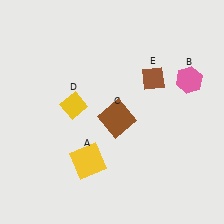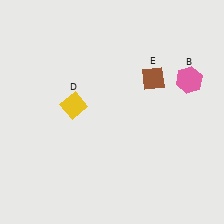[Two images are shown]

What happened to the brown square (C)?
The brown square (C) was removed in Image 2. It was in the bottom-right area of Image 1.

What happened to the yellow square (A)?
The yellow square (A) was removed in Image 2. It was in the bottom-left area of Image 1.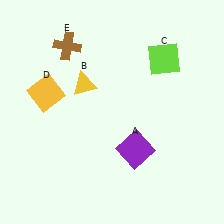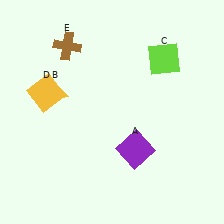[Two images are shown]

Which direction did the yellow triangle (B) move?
The yellow triangle (B) moved left.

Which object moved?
The yellow triangle (B) moved left.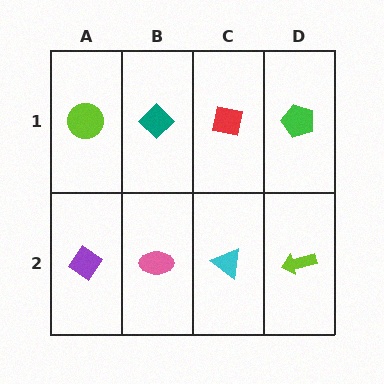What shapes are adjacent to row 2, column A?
A lime circle (row 1, column A), a pink ellipse (row 2, column B).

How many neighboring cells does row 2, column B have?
3.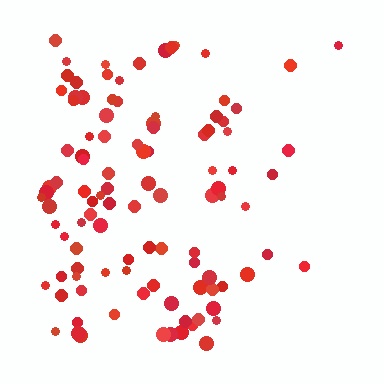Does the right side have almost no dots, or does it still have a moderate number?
Still a moderate number, just noticeably fewer than the left.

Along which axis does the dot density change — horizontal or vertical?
Horizontal.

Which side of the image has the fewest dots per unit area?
The right.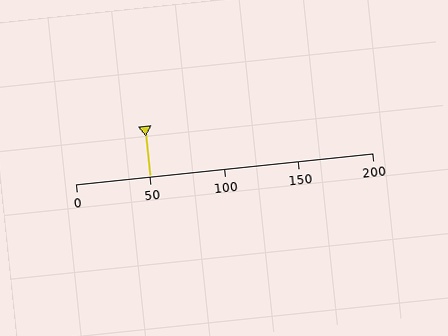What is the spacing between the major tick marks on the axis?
The major ticks are spaced 50 apart.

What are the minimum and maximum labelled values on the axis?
The axis runs from 0 to 200.